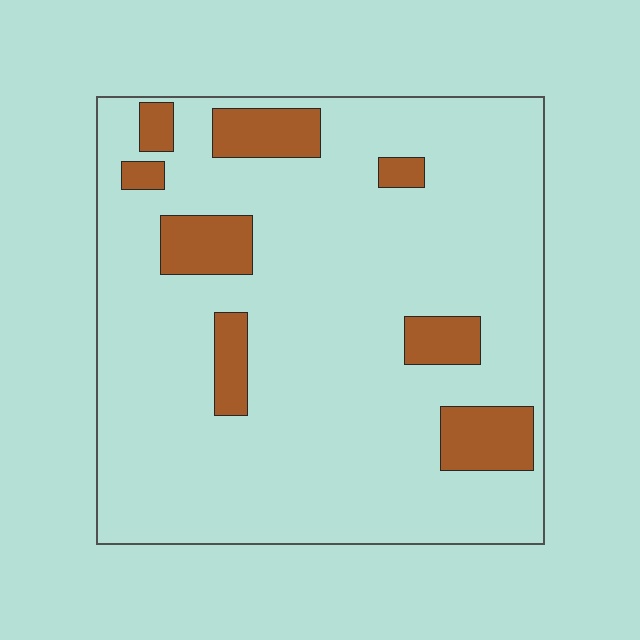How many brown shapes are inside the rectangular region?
8.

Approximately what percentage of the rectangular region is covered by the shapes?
Approximately 15%.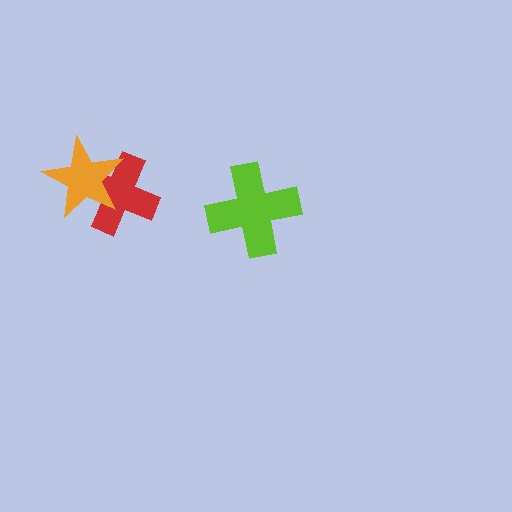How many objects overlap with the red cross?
1 object overlaps with the red cross.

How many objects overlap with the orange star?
1 object overlaps with the orange star.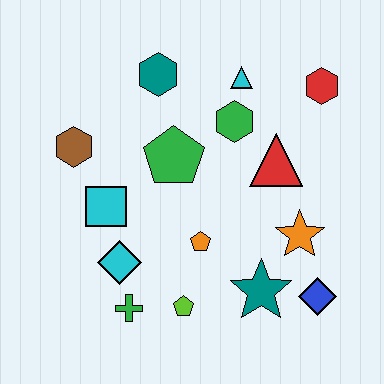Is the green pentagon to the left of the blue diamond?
Yes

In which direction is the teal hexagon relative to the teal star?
The teal hexagon is above the teal star.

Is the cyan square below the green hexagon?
Yes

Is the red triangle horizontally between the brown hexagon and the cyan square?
No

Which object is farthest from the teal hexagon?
The blue diamond is farthest from the teal hexagon.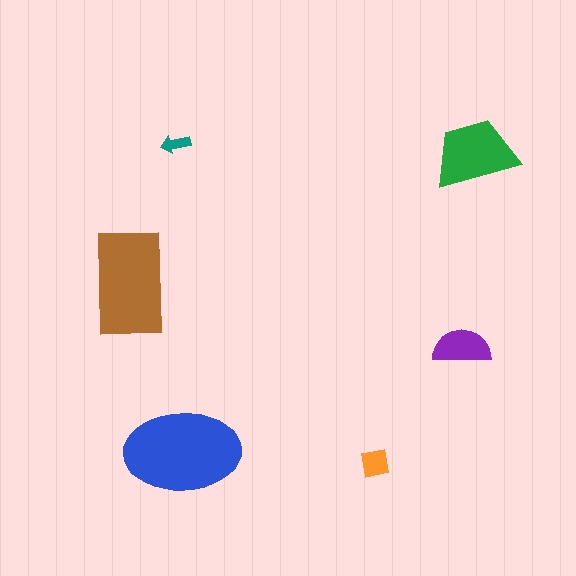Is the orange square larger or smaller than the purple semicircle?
Smaller.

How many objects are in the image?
There are 6 objects in the image.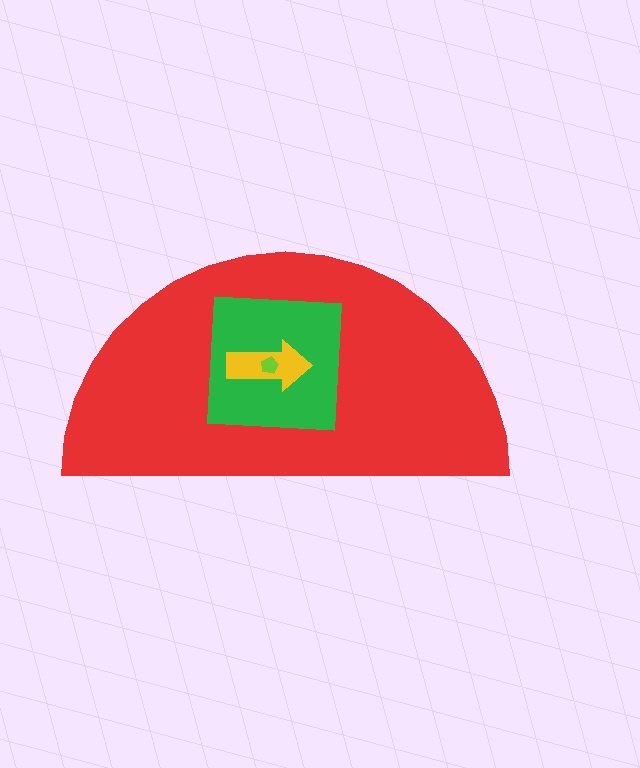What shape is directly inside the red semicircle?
The green square.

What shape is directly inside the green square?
The yellow arrow.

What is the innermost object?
The lime pentagon.